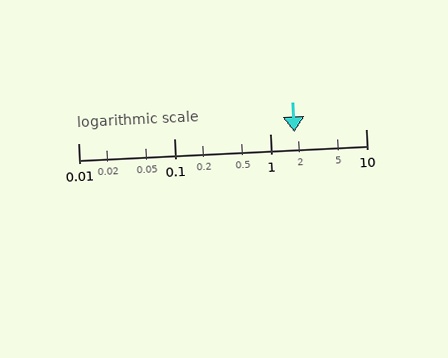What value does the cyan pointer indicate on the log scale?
The pointer indicates approximately 1.8.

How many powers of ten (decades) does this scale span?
The scale spans 3 decades, from 0.01 to 10.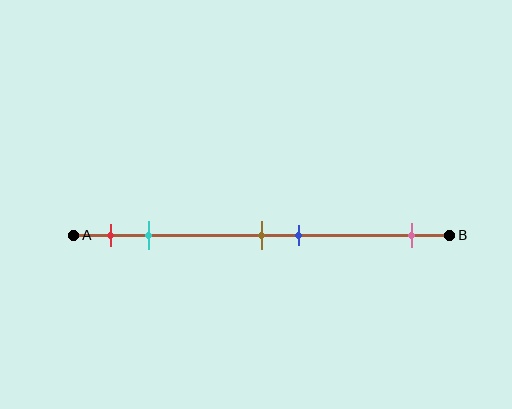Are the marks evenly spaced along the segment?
No, the marks are not evenly spaced.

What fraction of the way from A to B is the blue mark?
The blue mark is approximately 60% (0.6) of the way from A to B.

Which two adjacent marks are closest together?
The brown and blue marks are the closest adjacent pair.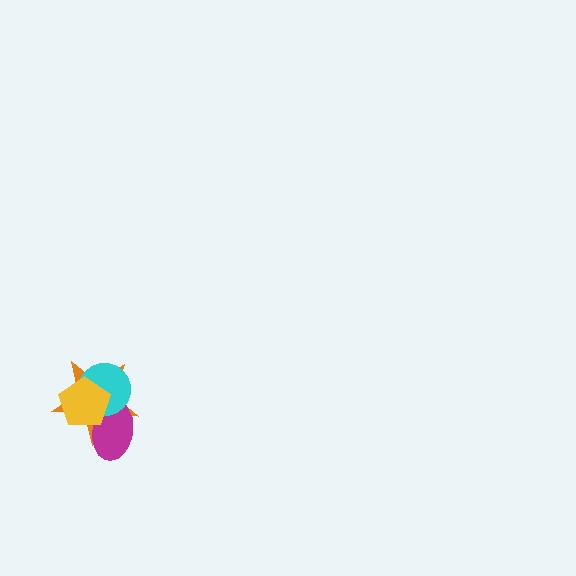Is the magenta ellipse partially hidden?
Yes, it is partially covered by another shape.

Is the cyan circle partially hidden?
Yes, it is partially covered by another shape.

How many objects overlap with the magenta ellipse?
3 objects overlap with the magenta ellipse.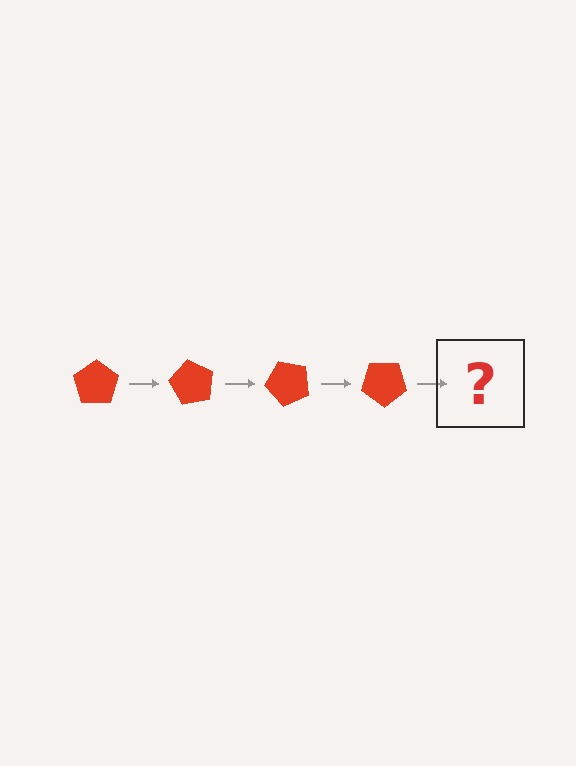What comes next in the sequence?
The next element should be a red pentagon rotated 240 degrees.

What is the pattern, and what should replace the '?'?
The pattern is that the pentagon rotates 60 degrees each step. The '?' should be a red pentagon rotated 240 degrees.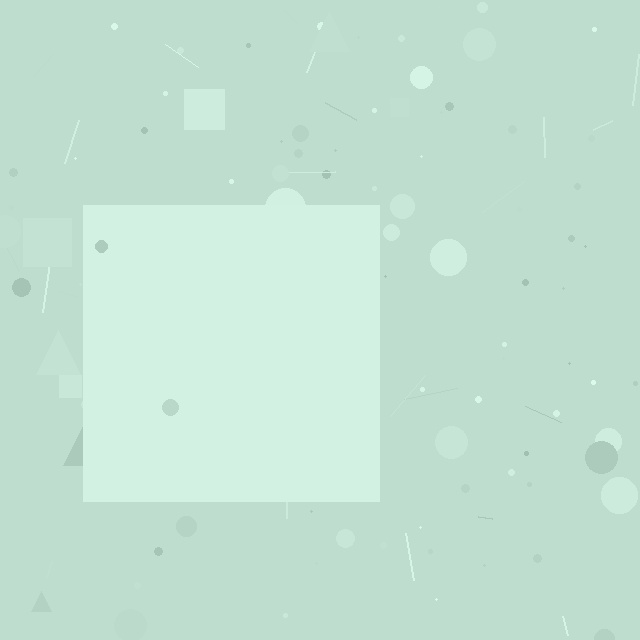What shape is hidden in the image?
A square is hidden in the image.